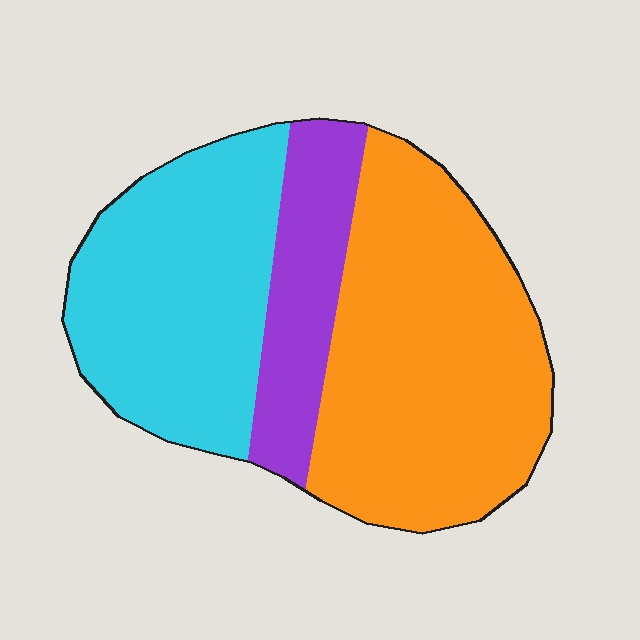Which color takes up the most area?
Orange, at roughly 45%.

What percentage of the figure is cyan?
Cyan takes up about three eighths (3/8) of the figure.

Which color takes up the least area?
Purple, at roughly 15%.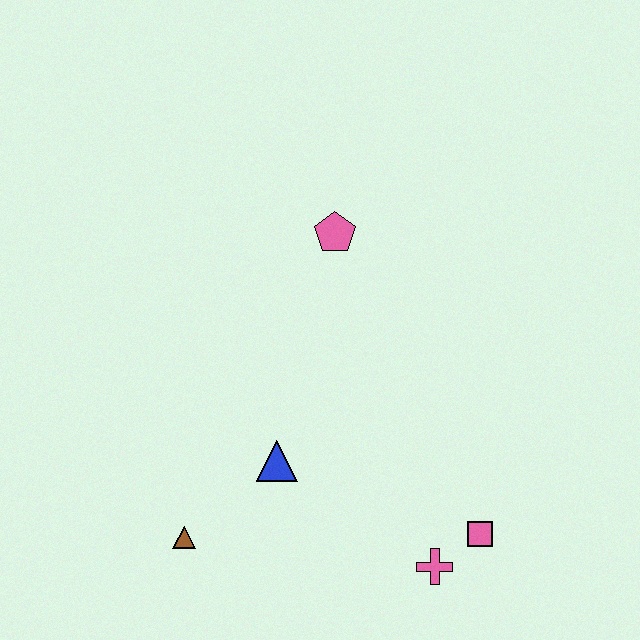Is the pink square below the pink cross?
No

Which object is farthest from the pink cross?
The pink pentagon is farthest from the pink cross.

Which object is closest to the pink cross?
The pink square is closest to the pink cross.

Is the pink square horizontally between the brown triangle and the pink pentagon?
No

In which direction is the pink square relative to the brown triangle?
The pink square is to the right of the brown triangle.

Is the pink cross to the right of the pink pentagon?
Yes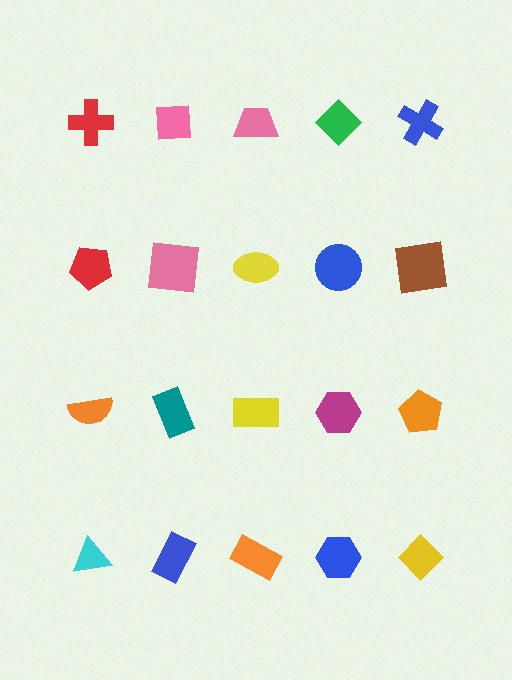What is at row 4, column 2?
A blue rectangle.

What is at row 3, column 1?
An orange semicircle.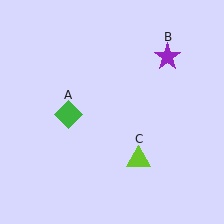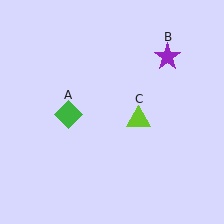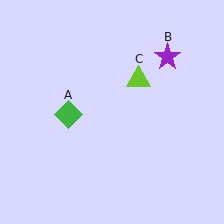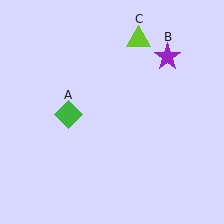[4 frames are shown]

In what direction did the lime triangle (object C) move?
The lime triangle (object C) moved up.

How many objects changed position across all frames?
1 object changed position: lime triangle (object C).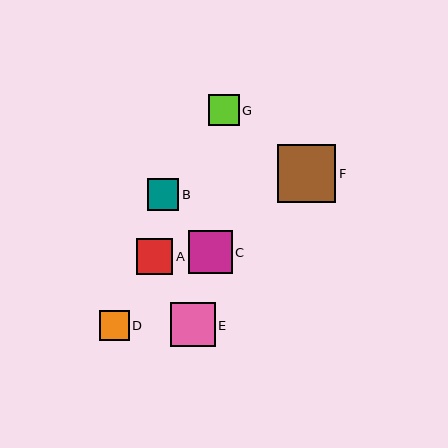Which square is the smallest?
Square D is the smallest with a size of approximately 30 pixels.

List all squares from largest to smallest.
From largest to smallest: F, E, C, A, B, G, D.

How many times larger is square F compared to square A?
Square F is approximately 1.6 times the size of square A.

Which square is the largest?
Square F is the largest with a size of approximately 59 pixels.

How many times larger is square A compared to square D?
Square A is approximately 1.2 times the size of square D.